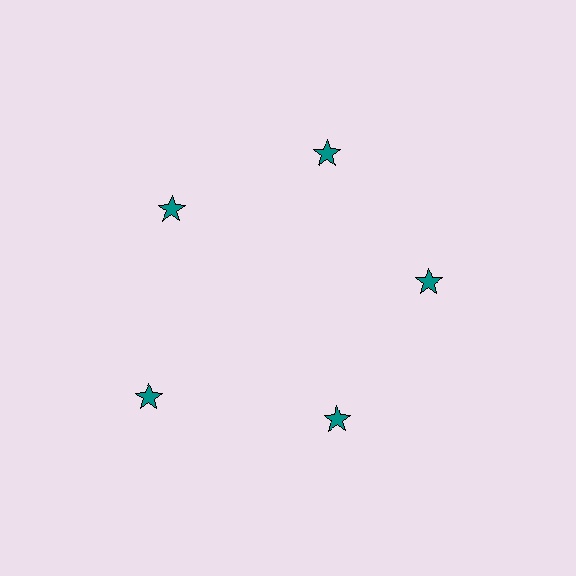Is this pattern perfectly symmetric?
No. The 5 teal stars are arranged in a ring, but one element near the 8 o'clock position is pushed outward from the center, breaking the 5-fold rotational symmetry.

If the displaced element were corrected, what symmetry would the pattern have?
It would have 5-fold rotational symmetry — the pattern would map onto itself every 72 degrees.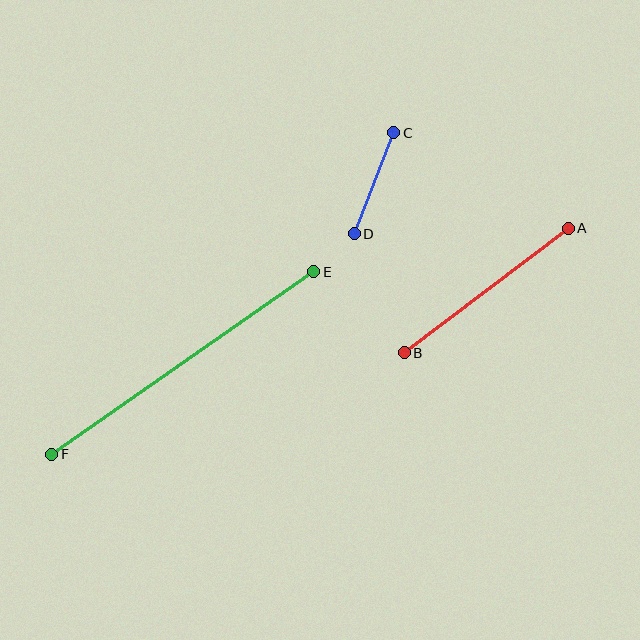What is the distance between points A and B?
The distance is approximately 206 pixels.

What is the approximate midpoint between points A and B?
The midpoint is at approximately (486, 291) pixels.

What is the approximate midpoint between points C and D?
The midpoint is at approximately (374, 183) pixels.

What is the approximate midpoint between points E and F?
The midpoint is at approximately (183, 363) pixels.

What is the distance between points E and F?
The distance is approximately 319 pixels.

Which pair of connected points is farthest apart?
Points E and F are farthest apart.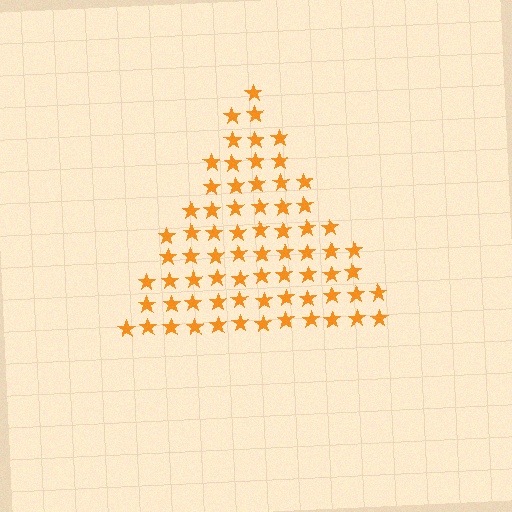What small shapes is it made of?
It is made of small stars.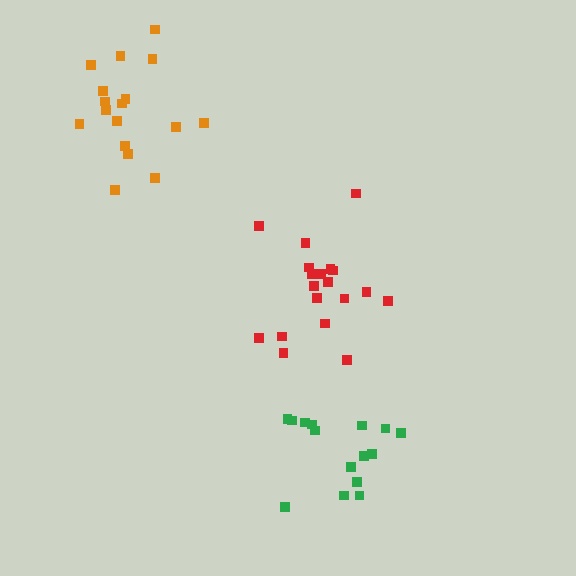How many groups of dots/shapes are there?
There are 3 groups.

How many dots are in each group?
Group 1: 19 dots, Group 2: 15 dots, Group 3: 17 dots (51 total).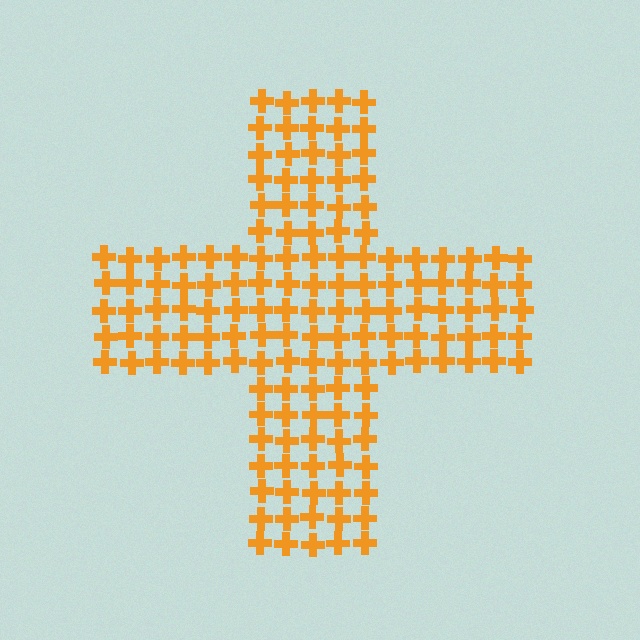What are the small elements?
The small elements are crosses.